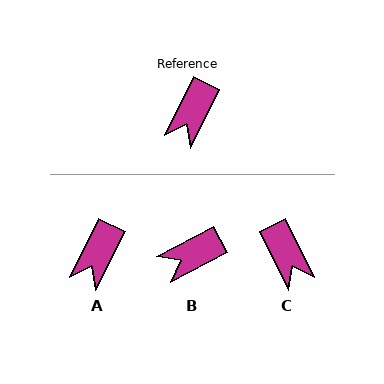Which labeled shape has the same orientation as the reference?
A.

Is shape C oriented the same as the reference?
No, it is off by about 53 degrees.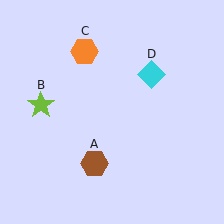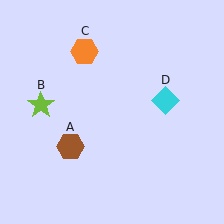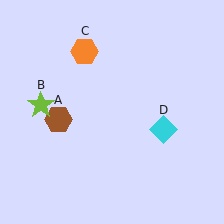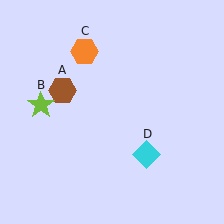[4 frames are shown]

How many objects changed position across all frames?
2 objects changed position: brown hexagon (object A), cyan diamond (object D).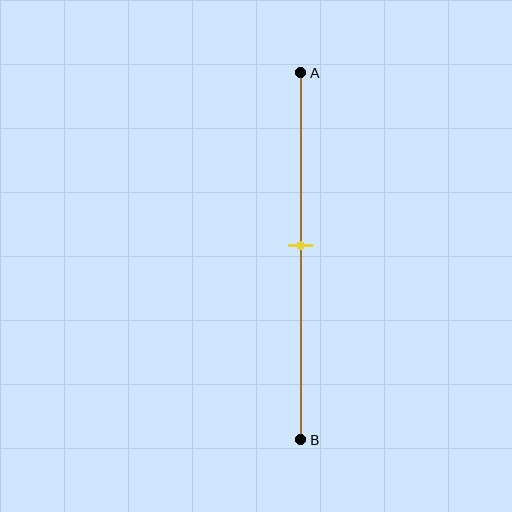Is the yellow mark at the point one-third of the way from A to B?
No, the mark is at about 45% from A, not at the 33% one-third point.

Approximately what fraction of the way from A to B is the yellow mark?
The yellow mark is approximately 45% of the way from A to B.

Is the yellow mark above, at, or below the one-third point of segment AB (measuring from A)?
The yellow mark is below the one-third point of segment AB.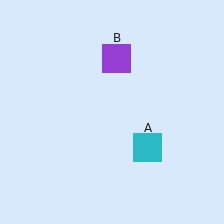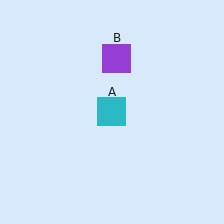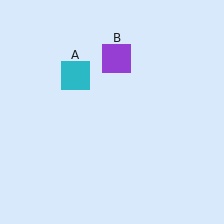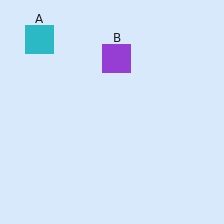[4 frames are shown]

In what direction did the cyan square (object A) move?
The cyan square (object A) moved up and to the left.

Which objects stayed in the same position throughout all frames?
Purple square (object B) remained stationary.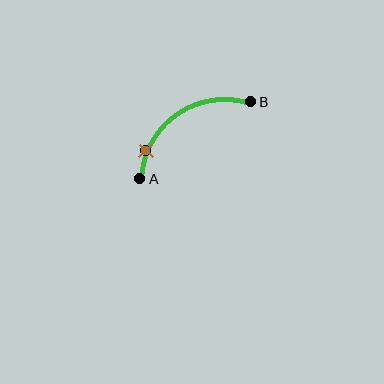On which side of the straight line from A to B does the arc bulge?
The arc bulges above and to the left of the straight line connecting A and B.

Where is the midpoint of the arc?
The arc midpoint is the point on the curve farthest from the straight line joining A and B. It sits above and to the left of that line.